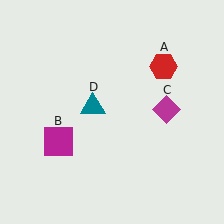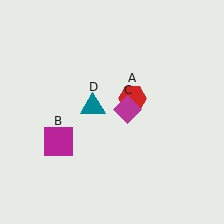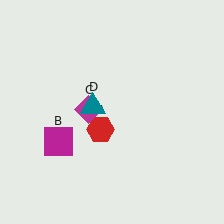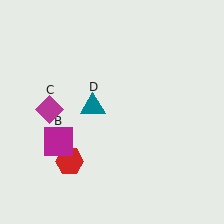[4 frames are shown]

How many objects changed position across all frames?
2 objects changed position: red hexagon (object A), magenta diamond (object C).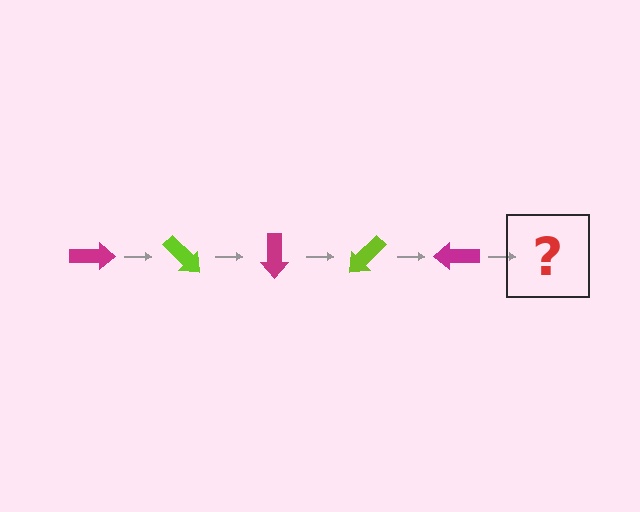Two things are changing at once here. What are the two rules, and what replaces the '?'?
The two rules are that it rotates 45 degrees each step and the color cycles through magenta and lime. The '?' should be a lime arrow, rotated 225 degrees from the start.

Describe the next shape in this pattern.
It should be a lime arrow, rotated 225 degrees from the start.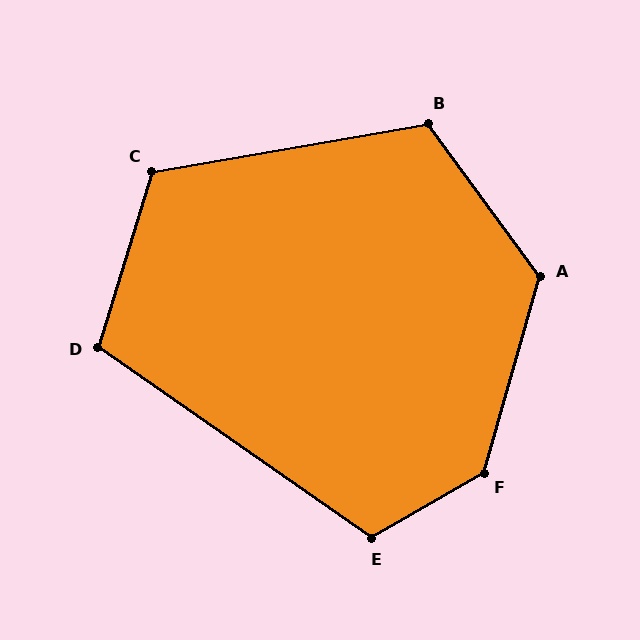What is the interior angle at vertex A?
Approximately 128 degrees (obtuse).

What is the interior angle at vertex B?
Approximately 116 degrees (obtuse).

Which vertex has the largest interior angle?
F, at approximately 136 degrees.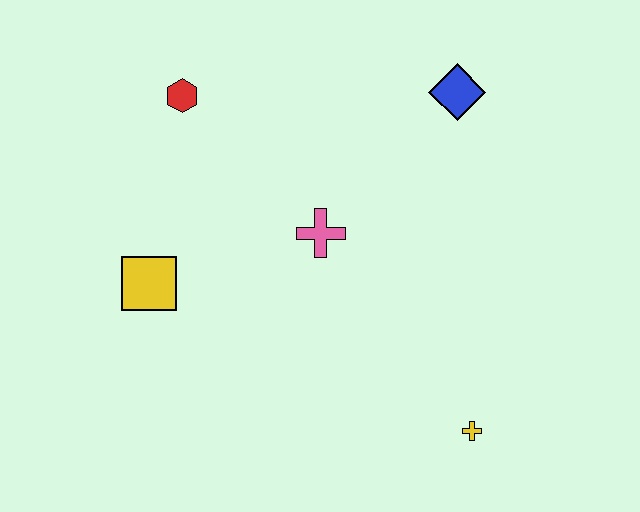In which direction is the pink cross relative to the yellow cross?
The pink cross is above the yellow cross.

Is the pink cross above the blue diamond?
No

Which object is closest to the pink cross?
The yellow square is closest to the pink cross.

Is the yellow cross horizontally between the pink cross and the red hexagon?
No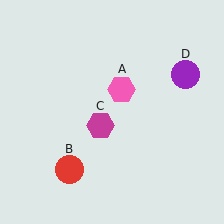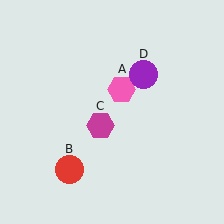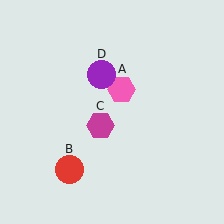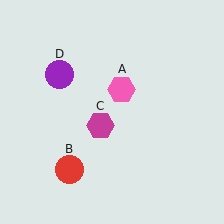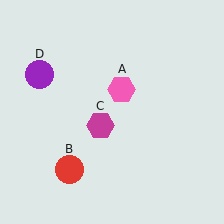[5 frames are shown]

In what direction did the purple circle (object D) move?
The purple circle (object D) moved left.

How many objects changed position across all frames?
1 object changed position: purple circle (object D).